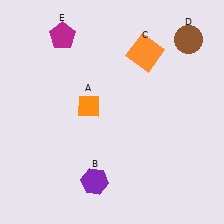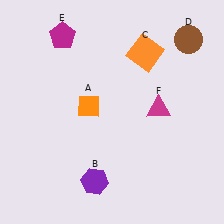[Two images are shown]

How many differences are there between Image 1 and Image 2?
There is 1 difference between the two images.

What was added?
A magenta triangle (F) was added in Image 2.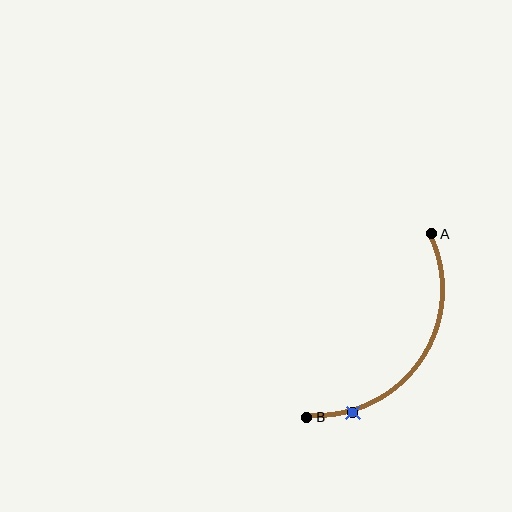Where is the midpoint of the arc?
The arc midpoint is the point on the curve farthest from the straight line joining A and B. It sits below and to the right of that line.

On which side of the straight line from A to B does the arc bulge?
The arc bulges below and to the right of the straight line connecting A and B.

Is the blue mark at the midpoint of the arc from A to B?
No. The blue mark lies on the arc but is closer to endpoint B. The arc midpoint would be at the point on the curve equidistant along the arc from both A and B.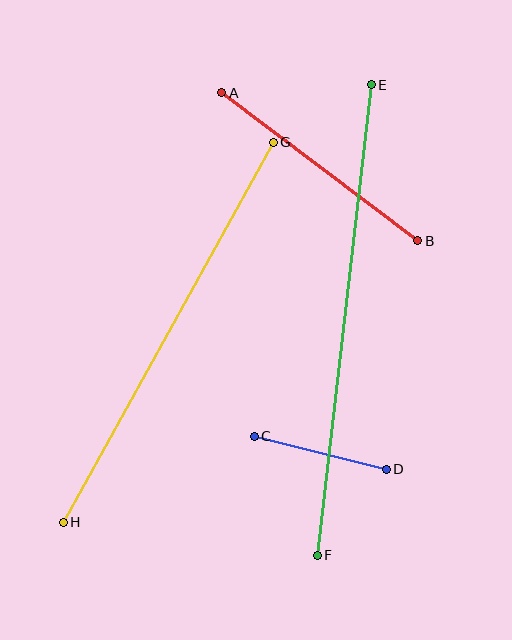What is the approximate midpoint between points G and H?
The midpoint is at approximately (168, 332) pixels.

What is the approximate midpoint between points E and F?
The midpoint is at approximately (344, 320) pixels.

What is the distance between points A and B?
The distance is approximately 246 pixels.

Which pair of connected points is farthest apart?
Points E and F are farthest apart.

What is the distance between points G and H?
The distance is approximately 434 pixels.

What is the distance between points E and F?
The distance is approximately 474 pixels.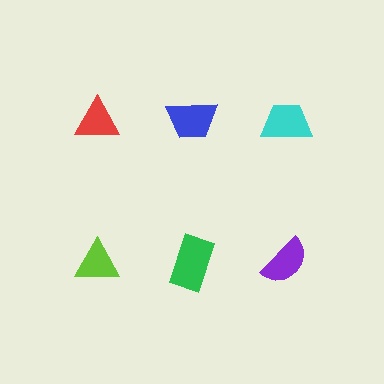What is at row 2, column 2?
A green rectangle.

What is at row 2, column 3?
A purple semicircle.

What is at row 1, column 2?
A blue trapezoid.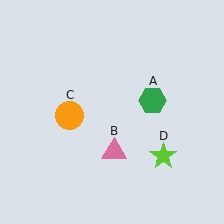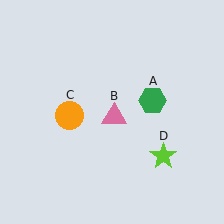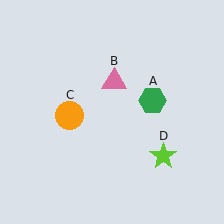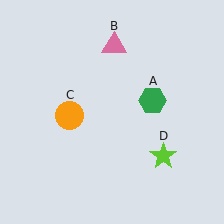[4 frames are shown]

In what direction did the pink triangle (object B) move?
The pink triangle (object B) moved up.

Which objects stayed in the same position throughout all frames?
Green hexagon (object A) and orange circle (object C) and lime star (object D) remained stationary.